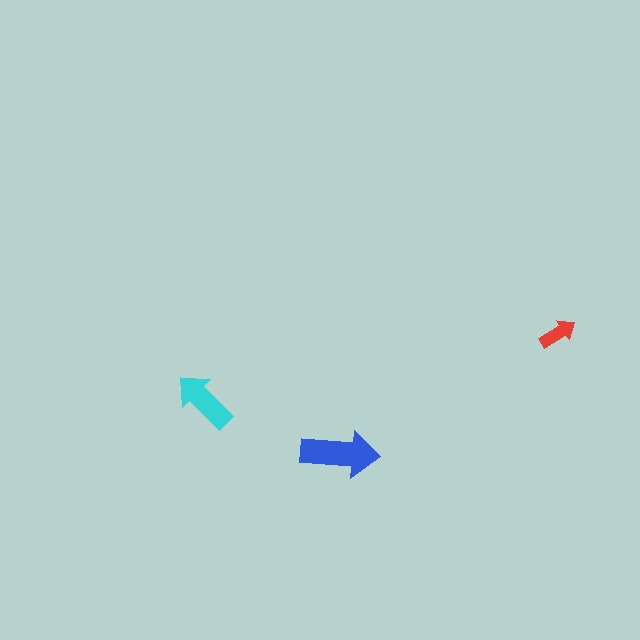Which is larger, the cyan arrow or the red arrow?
The cyan one.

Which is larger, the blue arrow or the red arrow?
The blue one.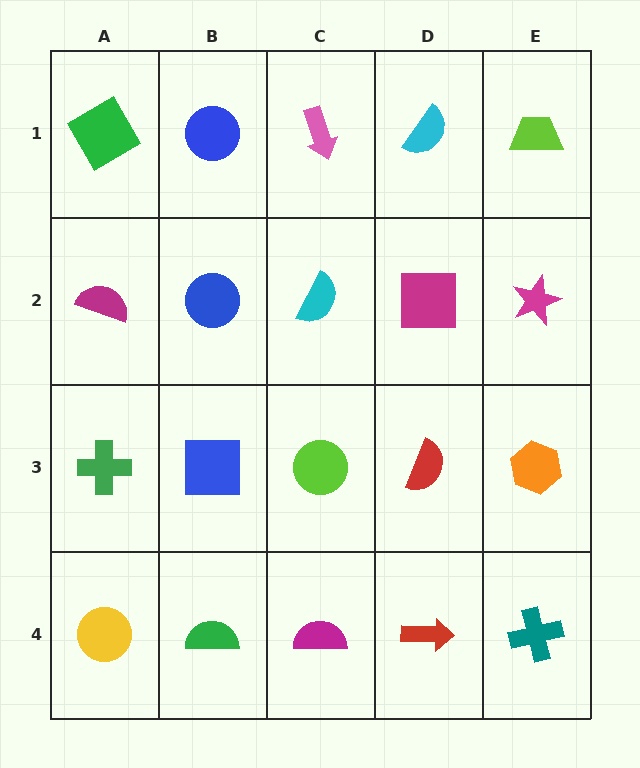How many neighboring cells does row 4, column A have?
2.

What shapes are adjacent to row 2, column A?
A green diamond (row 1, column A), a green cross (row 3, column A), a blue circle (row 2, column B).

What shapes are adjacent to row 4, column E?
An orange hexagon (row 3, column E), a red arrow (row 4, column D).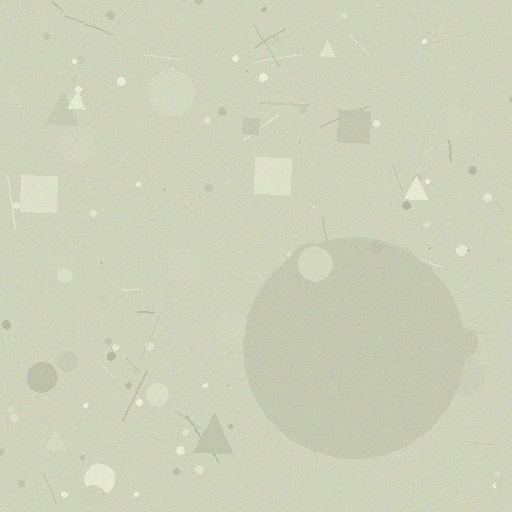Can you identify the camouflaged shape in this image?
The camouflaged shape is a circle.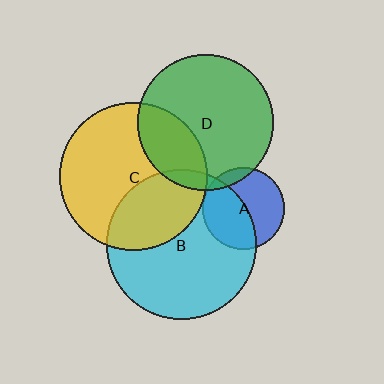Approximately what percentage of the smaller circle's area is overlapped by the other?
Approximately 5%.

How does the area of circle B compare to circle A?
Approximately 3.3 times.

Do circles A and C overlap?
Yes.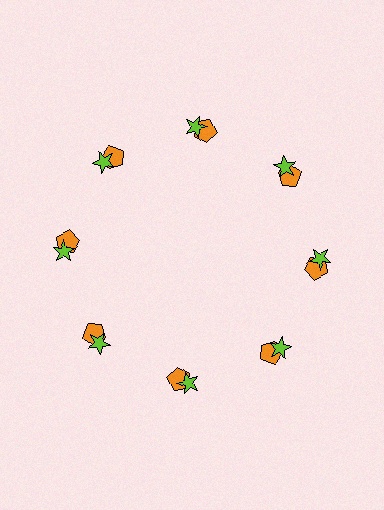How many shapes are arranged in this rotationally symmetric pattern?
There are 16 shapes, arranged in 8 groups of 2.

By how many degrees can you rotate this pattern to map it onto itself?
The pattern maps onto itself every 45 degrees of rotation.